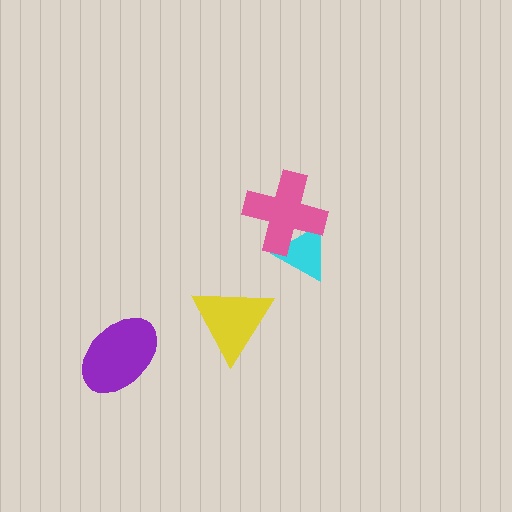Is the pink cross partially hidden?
No, no other shape covers it.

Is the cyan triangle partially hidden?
Yes, it is partially covered by another shape.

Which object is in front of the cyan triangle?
The pink cross is in front of the cyan triangle.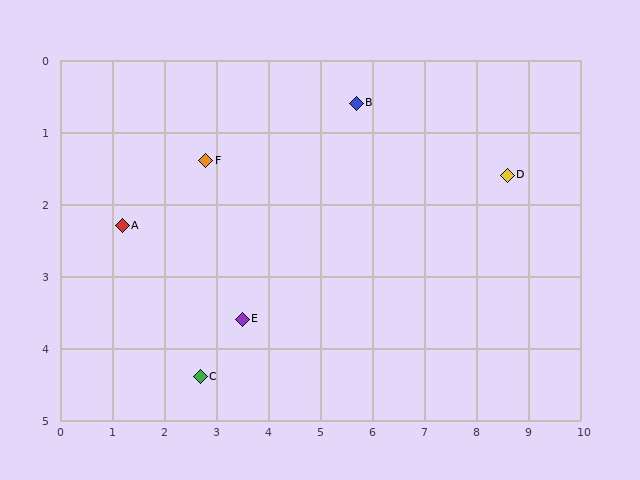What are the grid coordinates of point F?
Point F is at approximately (2.8, 1.4).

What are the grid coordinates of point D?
Point D is at approximately (8.6, 1.6).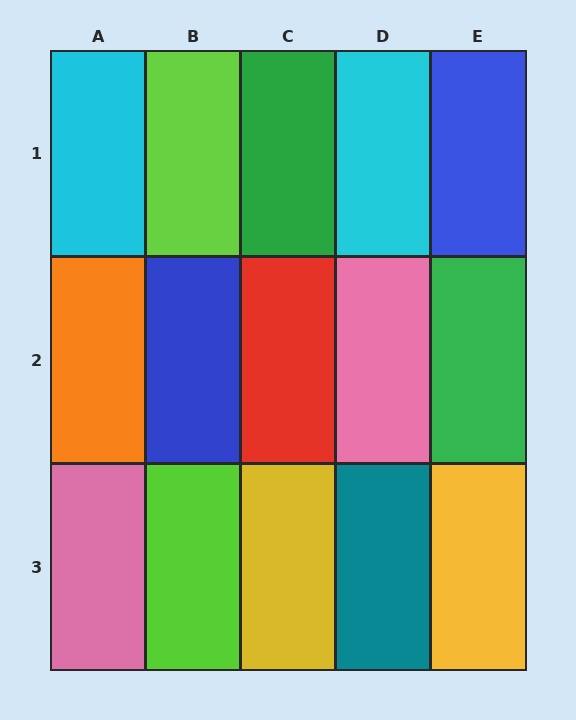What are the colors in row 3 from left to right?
Pink, lime, yellow, teal, yellow.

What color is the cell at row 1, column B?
Lime.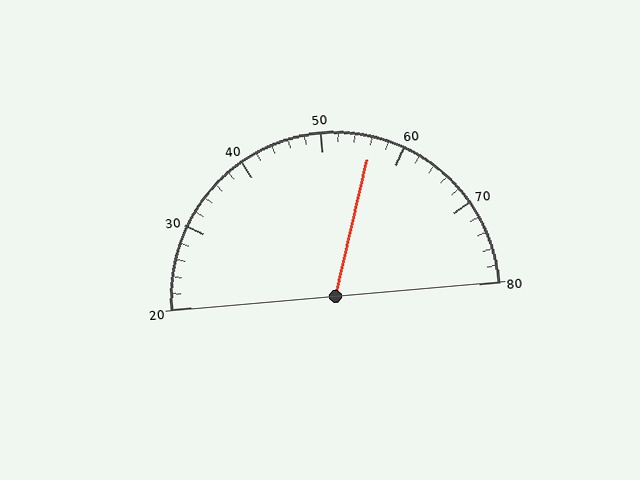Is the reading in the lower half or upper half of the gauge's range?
The reading is in the upper half of the range (20 to 80).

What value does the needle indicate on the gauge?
The needle indicates approximately 56.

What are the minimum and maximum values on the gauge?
The gauge ranges from 20 to 80.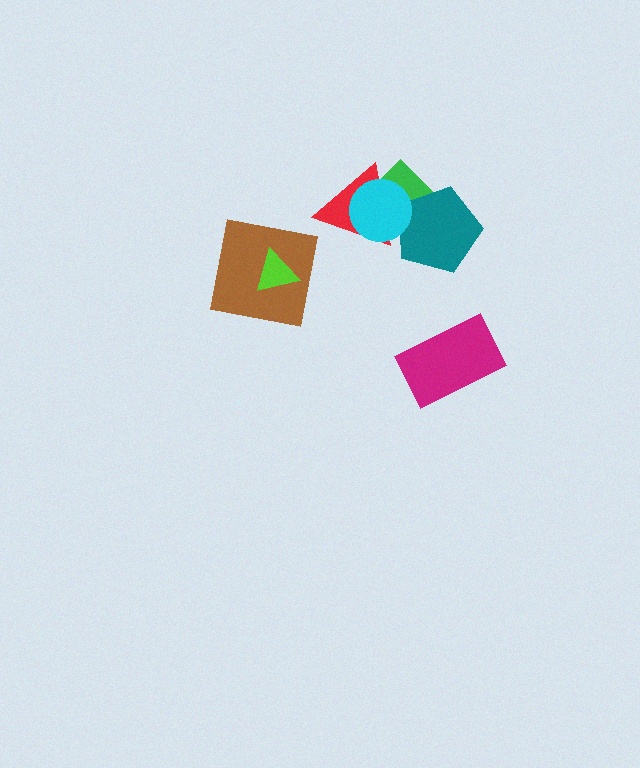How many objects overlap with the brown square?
1 object overlaps with the brown square.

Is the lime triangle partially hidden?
No, no other shape covers it.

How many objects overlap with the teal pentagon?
3 objects overlap with the teal pentagon.